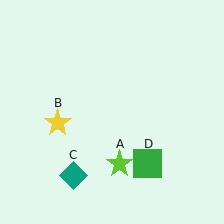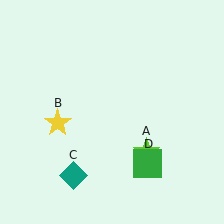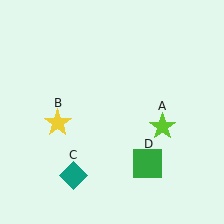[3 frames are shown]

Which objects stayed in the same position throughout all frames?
Yellow star (object B) and teal diamond (object C) and green square (object D) remained stationary.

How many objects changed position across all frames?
1 object changed position: lime star (object A).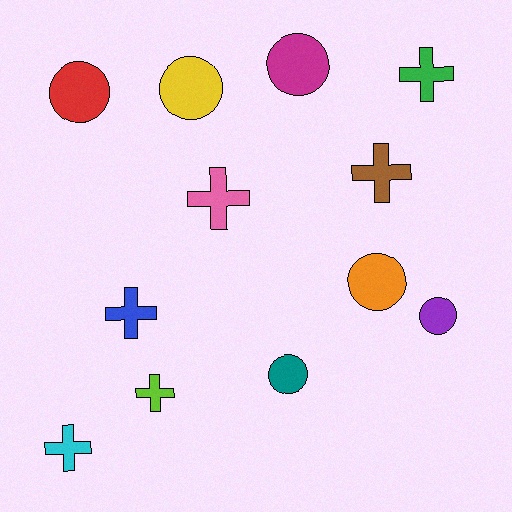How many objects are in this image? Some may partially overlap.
There are 12 objects.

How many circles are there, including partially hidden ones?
There are 6 circles.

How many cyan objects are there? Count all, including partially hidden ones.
There is 1 cyan object.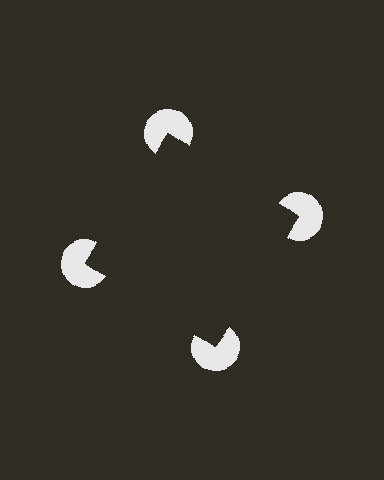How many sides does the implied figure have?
4 sides.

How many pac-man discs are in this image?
There are 4 — one at each vertex of the illusory square.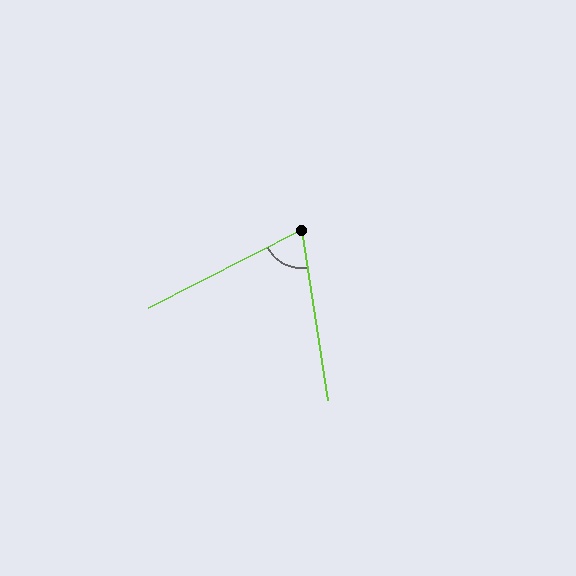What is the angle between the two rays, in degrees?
Approximately 72 degrees.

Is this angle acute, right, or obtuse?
It is acute.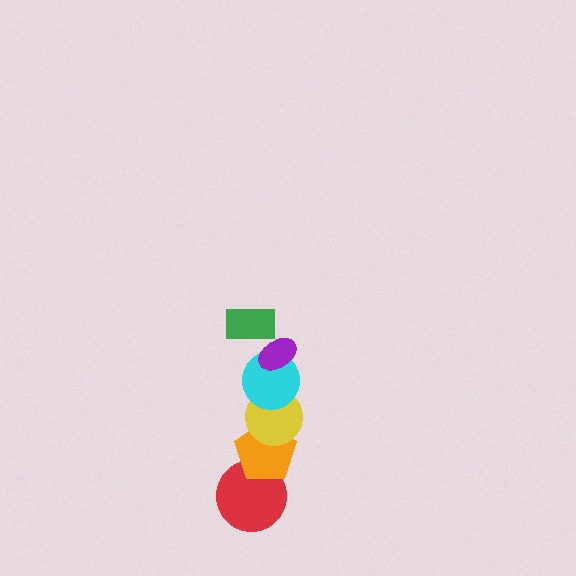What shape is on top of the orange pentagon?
The yellow circle is on top of the orange pentagon.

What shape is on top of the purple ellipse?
The green rectangle is on top of the purple ellipse.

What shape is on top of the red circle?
The orange pentagon is on top of the red circle.